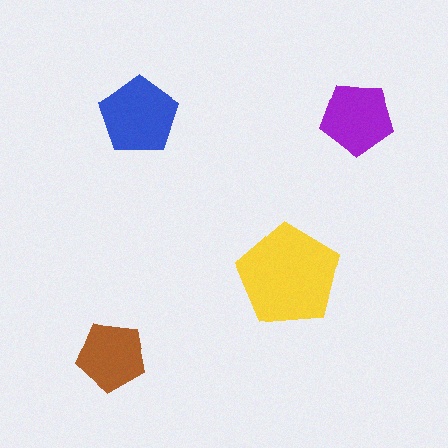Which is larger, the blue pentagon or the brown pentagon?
The blue one.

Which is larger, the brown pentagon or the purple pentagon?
The purple one.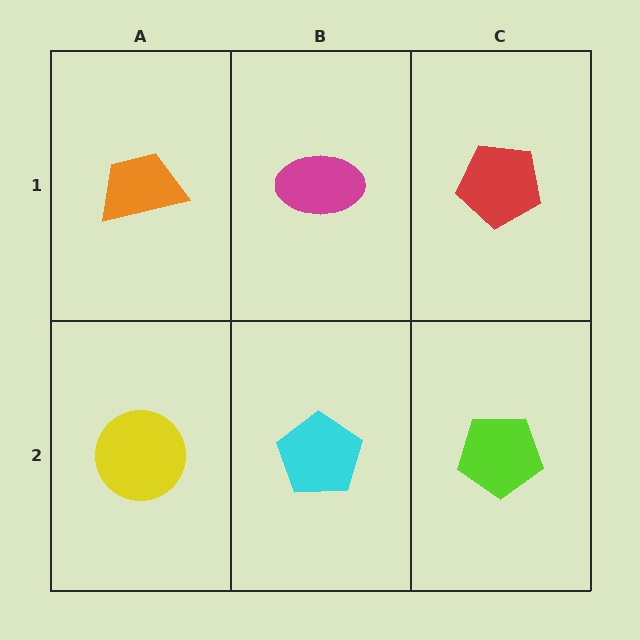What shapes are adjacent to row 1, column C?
A lime pentagon (row 2, column C), a magenta ellipse (row 1, column B).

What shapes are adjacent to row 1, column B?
A cyan pentagon (row 2, column B), an orange trapezoid (row 1, column A), a red pentagon (row 1, column C).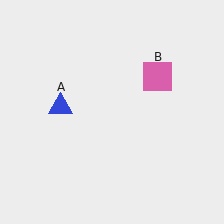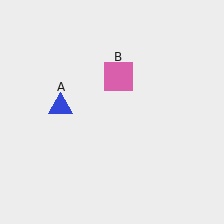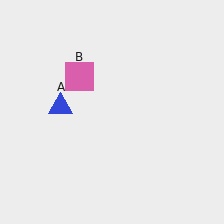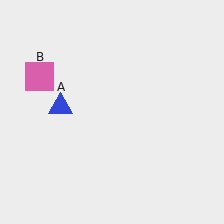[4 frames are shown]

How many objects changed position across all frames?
1 object changed position: pink square (object B).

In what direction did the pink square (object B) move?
The pink square (object B) moved left.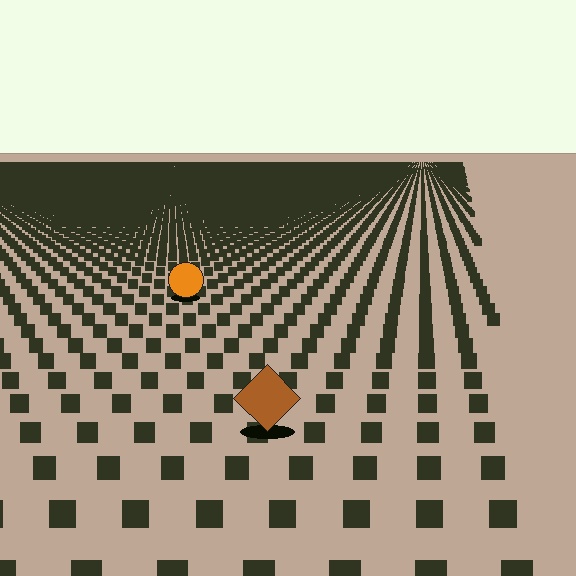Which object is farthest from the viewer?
The orange circle is farthest from the viewer. It appears smaller and the ground texture around it is denser.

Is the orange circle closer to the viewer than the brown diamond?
No. The brown diamond is closer — you can tell from the texture gradient: the ground texture is coarser near it.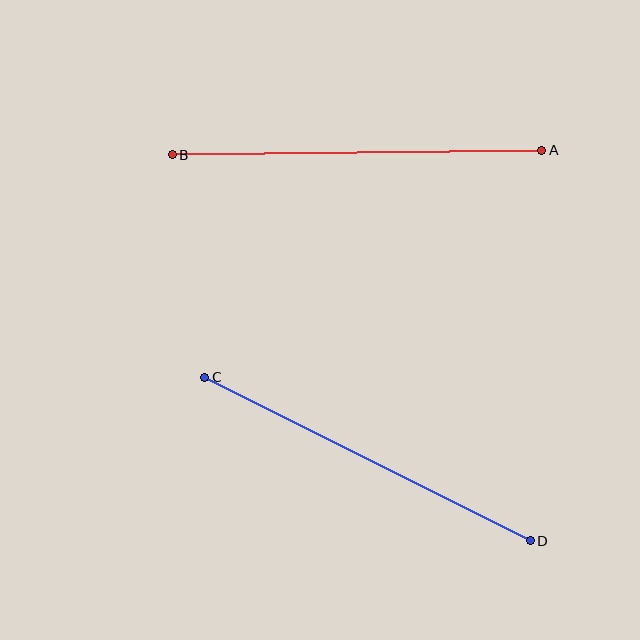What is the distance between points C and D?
The distance is approximately 364 pixels.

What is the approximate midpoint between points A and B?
The midpoint is at approximately (357, 152) pixels.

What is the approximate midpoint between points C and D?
The midpoint is at approximately (368, 459) pixels.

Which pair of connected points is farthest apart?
Points A and B are farthest apart.